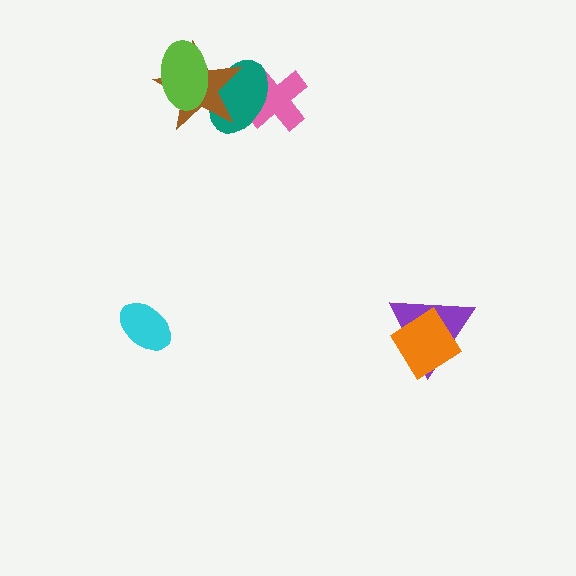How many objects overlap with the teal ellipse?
3 objects overlap with the teal ellipse.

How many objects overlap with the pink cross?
1 object overlaps with the pink cross.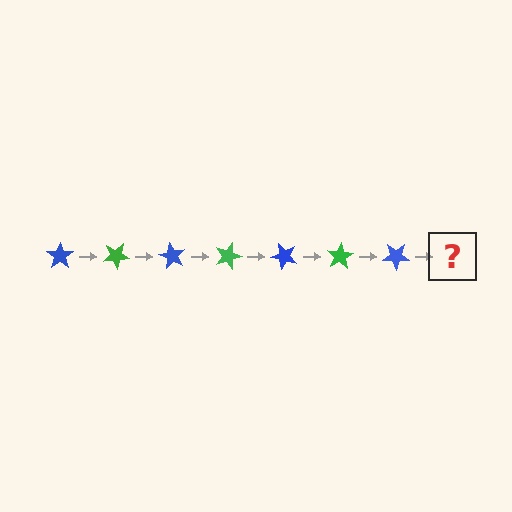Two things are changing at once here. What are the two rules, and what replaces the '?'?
The two rules are that it rotates 30 degrees each step and the color cycles through blue and green. The '?' should be a green star, rotated 210 degrees from the start.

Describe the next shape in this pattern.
It should be a green star, rotated 210 degrees from the start.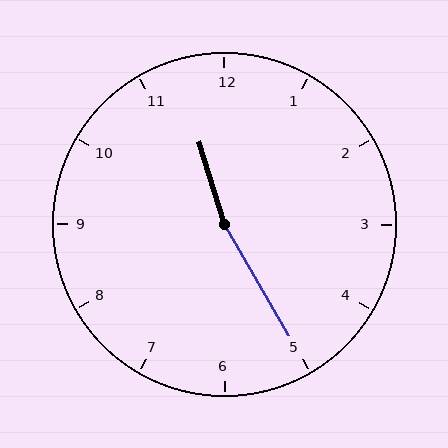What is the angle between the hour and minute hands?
Approximately 168 degrees.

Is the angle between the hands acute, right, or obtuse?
It is obtuse.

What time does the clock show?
11:25.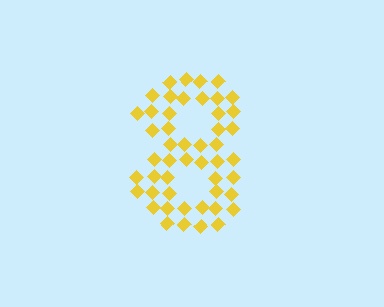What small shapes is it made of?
It is made of small diamonds.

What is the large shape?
The large shape is the digit 8.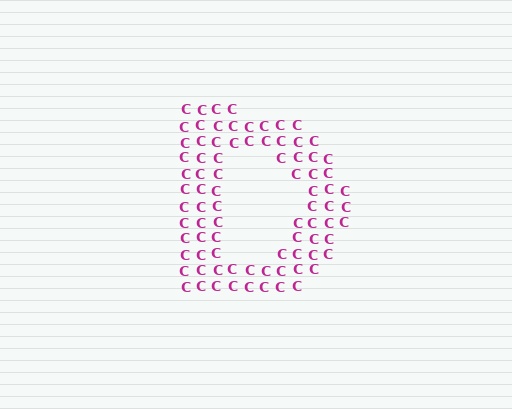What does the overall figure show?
The overall figure shows the letter D.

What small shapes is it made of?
It is made of small letter C's.